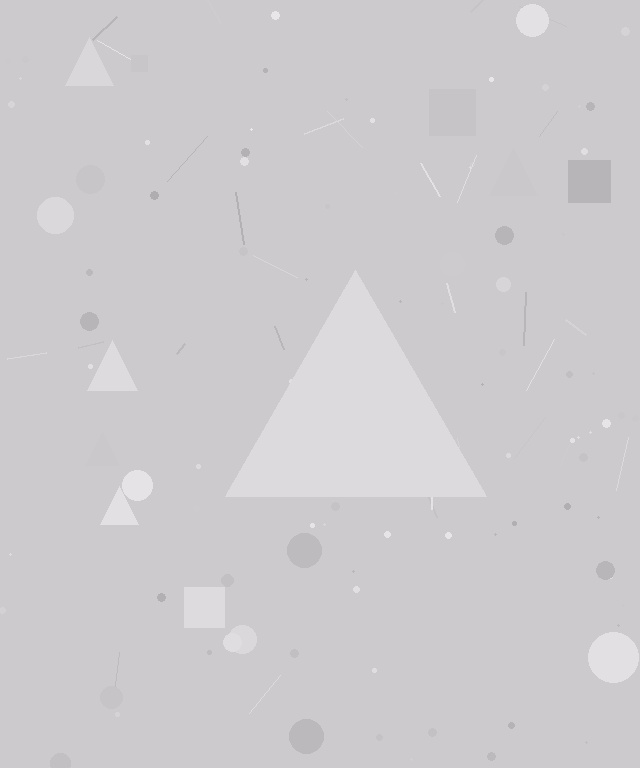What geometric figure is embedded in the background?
A triangle is embedded in the background.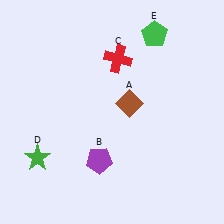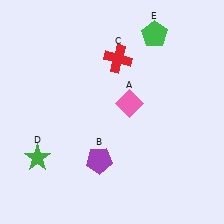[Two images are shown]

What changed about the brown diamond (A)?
In Image 1, A is brown. In Image 2, it changed to pink.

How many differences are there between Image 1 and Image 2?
There is 1 difference between the two images.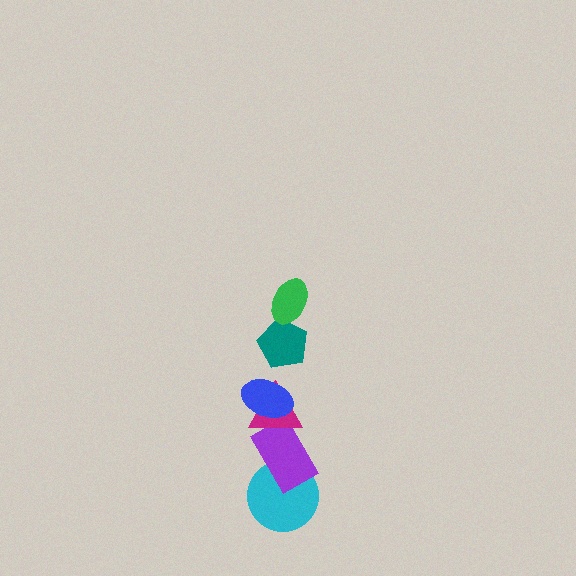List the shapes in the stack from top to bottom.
From top to bottom: the green ellipse, the teal pentagon, the blue ellipse, the magenta triangle, the purple rectangle, the cyan circle.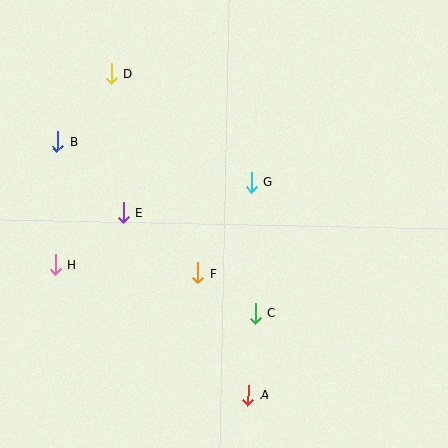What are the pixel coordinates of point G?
Point G is at (251, 182).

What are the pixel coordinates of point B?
Point B is at (57, 141).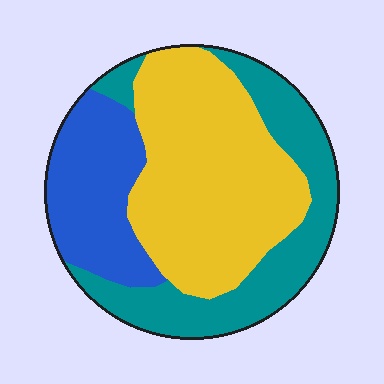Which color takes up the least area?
Blue, at roughly 25%.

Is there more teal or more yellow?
Yellow.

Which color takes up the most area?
Yellow, at roughly 45%.